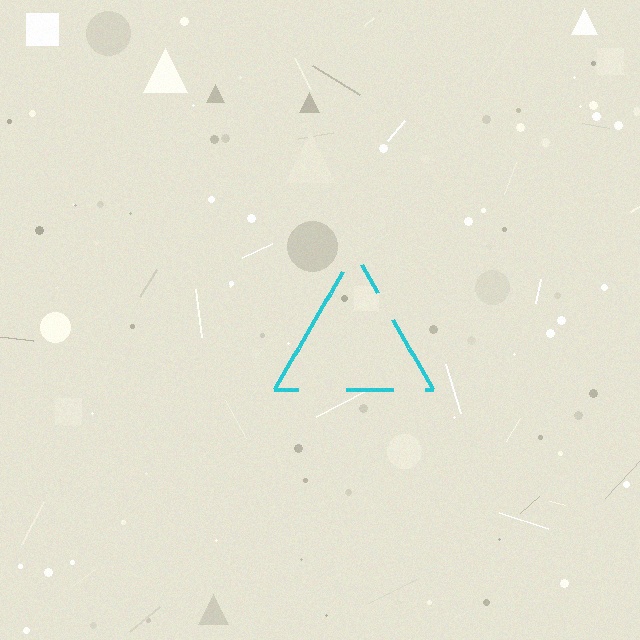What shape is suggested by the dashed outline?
The dashed outline suggests a triangle.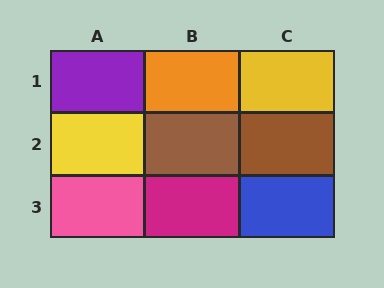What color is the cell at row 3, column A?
Pink.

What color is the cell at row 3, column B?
Magenta.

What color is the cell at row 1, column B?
Orange.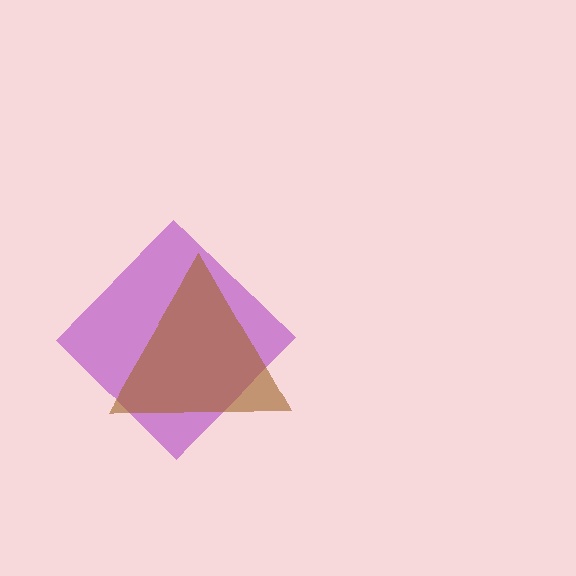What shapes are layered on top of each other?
The layered shapes are: a purple diamond, a brown triangle.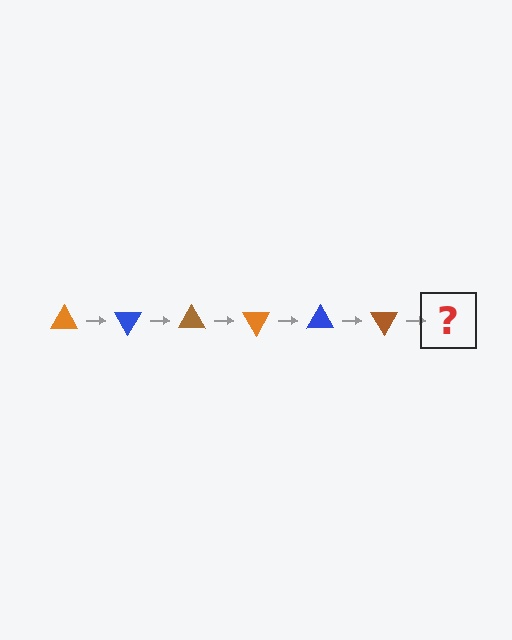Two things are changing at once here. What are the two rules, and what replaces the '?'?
The two rules are that it rotates 60 degrees each step and the color cycles through orange, blue, and brown. The '?' should be an orange triangle, rotated 360 degrees from the start.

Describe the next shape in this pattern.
It should be an orange triangle, rotated 360 degrees from the start.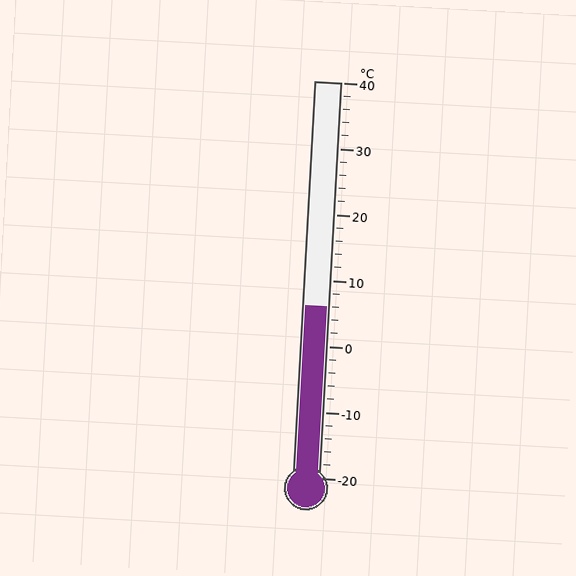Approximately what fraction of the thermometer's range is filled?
The thermometer is filled to approximately 45% of its range.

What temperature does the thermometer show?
The thermometer shows approximately 6°C.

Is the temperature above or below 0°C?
The temperature is above 0°C.